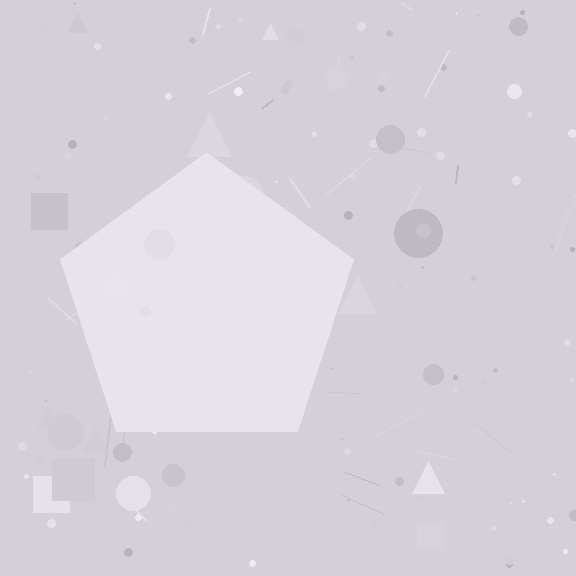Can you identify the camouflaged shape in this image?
The camouflaged shape is a pentagon.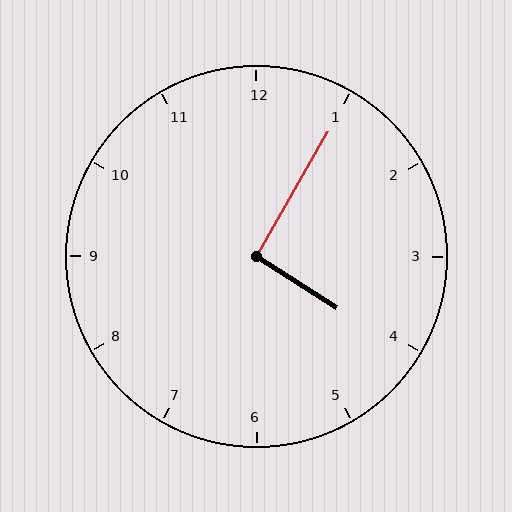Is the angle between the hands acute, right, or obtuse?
It is right.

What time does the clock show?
4:05.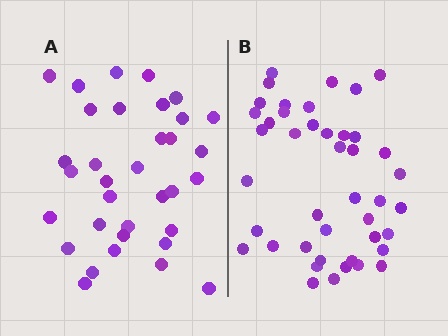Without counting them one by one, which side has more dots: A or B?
Region B (the right region) has more dots.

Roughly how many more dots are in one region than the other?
Region B has roughly 8 or so more dots than region A.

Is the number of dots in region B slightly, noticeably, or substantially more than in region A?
Region B has noticeably more, but not dramatically so. The ratio is roughly 1.3 to 1.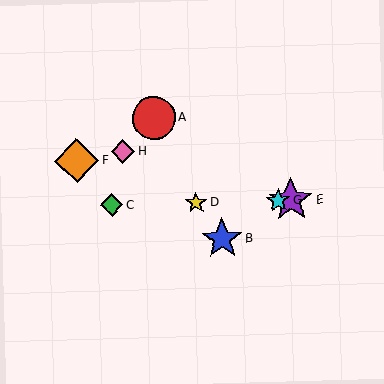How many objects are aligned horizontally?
4 objects (C, D, E, G) are aligned horizontally.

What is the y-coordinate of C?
Object C is at y≈205.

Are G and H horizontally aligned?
No, G is at y≈200 and H is at y≈151.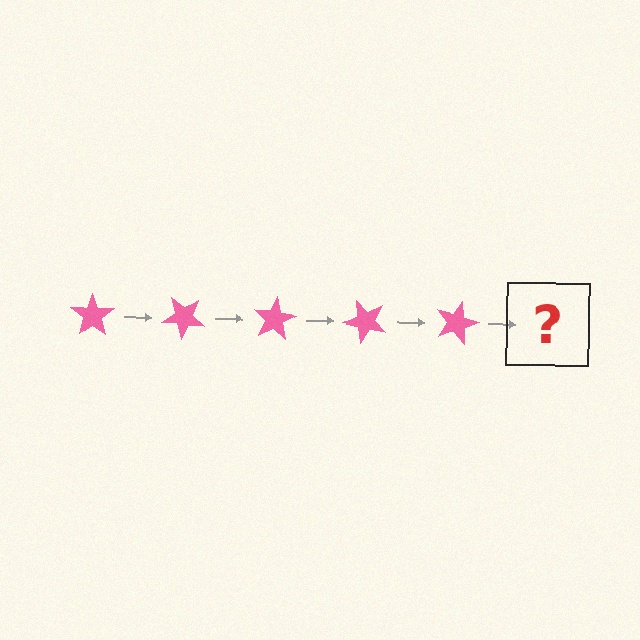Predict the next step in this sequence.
The next step is a pink star rotated 200 degrees.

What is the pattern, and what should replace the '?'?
The pattern is that the star rotates 40 degrees each step. The '?' should be a pink star rotated 200 degrees.